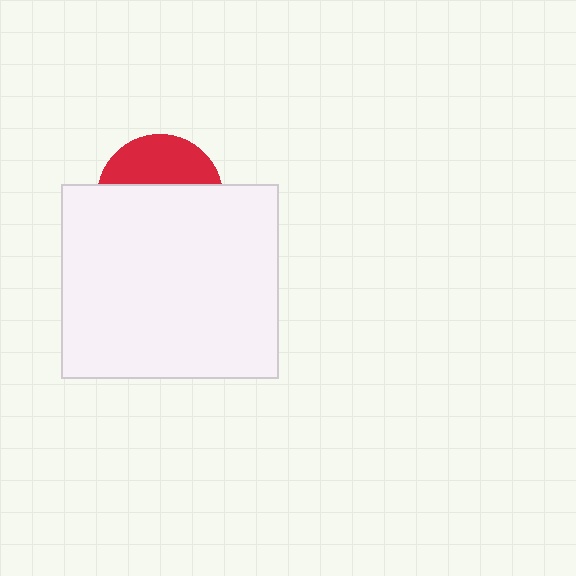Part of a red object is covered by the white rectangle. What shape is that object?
It is a circle.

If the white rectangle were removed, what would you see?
You would see the complete red circle.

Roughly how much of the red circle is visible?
A small part of it is visible (roughly 36%).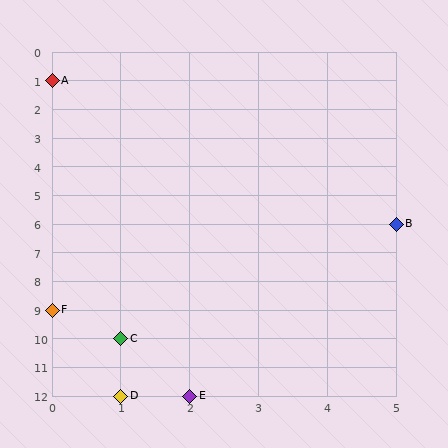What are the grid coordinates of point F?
Point F is at grid coordinates (0, 9).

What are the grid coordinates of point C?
Point C is at grid coordinates (1, 10).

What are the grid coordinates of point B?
Point B is at grid coordinates (5, 6).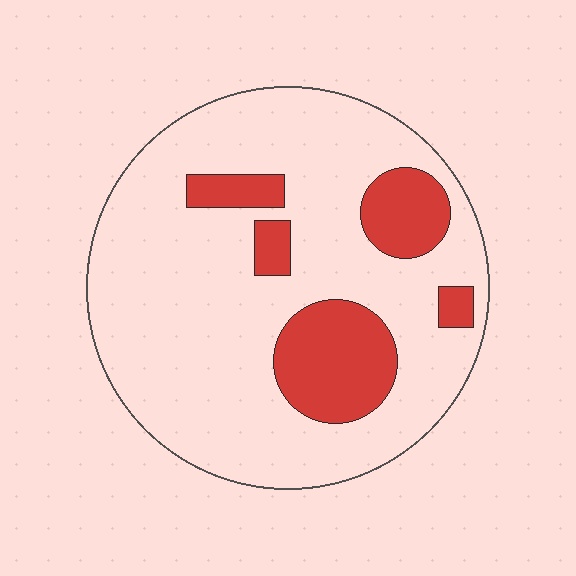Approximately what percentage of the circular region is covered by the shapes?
Approximately 20%.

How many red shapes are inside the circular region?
5.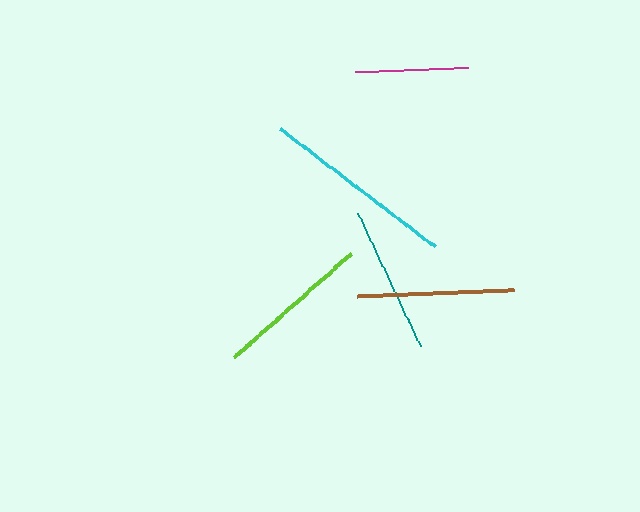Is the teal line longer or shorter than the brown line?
The brown line is longer than the teal line.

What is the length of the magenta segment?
The magenta segment is approximately 114 pixels long.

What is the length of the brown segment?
The brown segment is approximately 157 pixels long.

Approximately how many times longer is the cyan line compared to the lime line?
The cyan line is approximately 1.2 times the length of the lime line.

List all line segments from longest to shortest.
From longest to shortest: cyan, brown, lime, teal, magenta.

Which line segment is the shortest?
The magenta line is the shortest at approximately 114 pixels.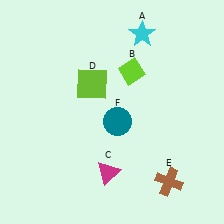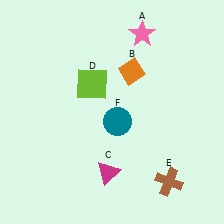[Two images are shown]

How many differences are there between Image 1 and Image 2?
There are 2 differences between the two images.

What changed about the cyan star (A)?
In Image 1, A is cyan. In Image 2, it changed to pink.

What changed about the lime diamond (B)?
In Image 1, B is lime. In Image 2, it changed to orange.